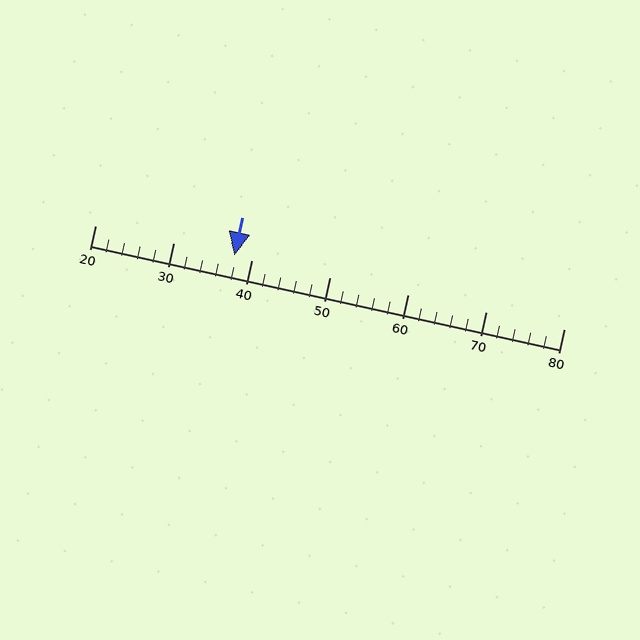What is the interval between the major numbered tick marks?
The major tick marks are spaced 10 units apart.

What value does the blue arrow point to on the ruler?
The blue arrow points to approximately 38.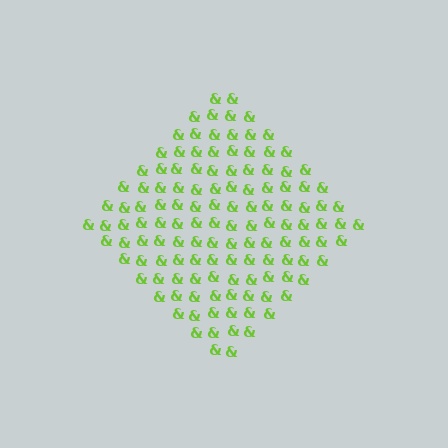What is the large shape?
The large shape is a diamond.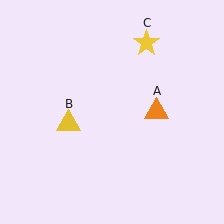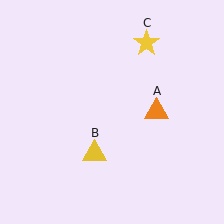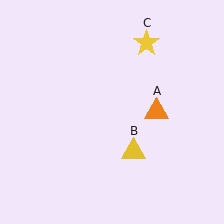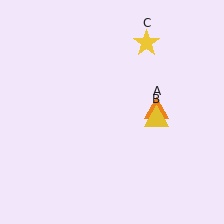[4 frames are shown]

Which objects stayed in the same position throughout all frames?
Orange triangle (object A) and yellow star (object C) remained stationary.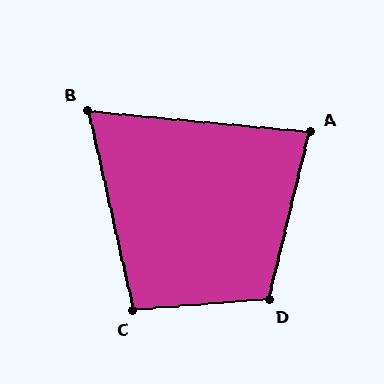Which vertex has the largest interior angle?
D, at approximately 108 degrees.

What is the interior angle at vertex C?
Approximately 98 degrees (obtuse).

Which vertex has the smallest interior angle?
B, at approximately 72 degrees.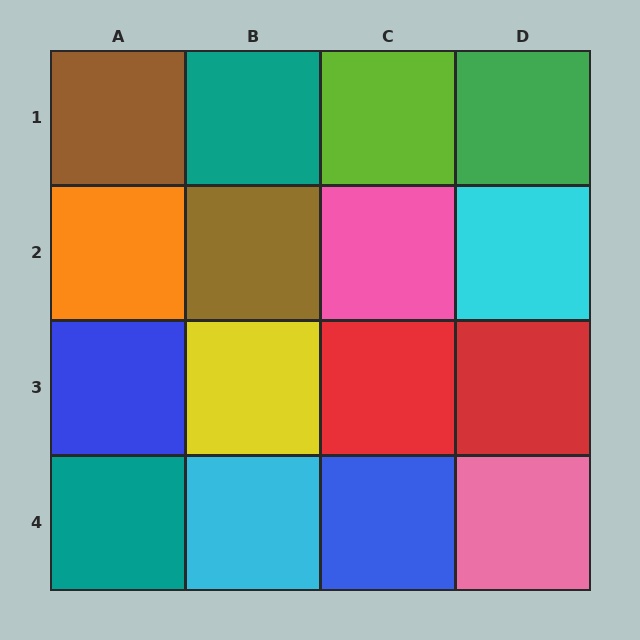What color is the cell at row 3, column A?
Blue.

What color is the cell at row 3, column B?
Yellow.